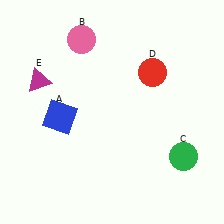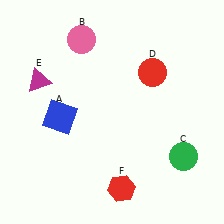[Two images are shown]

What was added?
A red hexagon (F) was added in Image 2.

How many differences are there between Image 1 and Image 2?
There is 1 difference between the two images.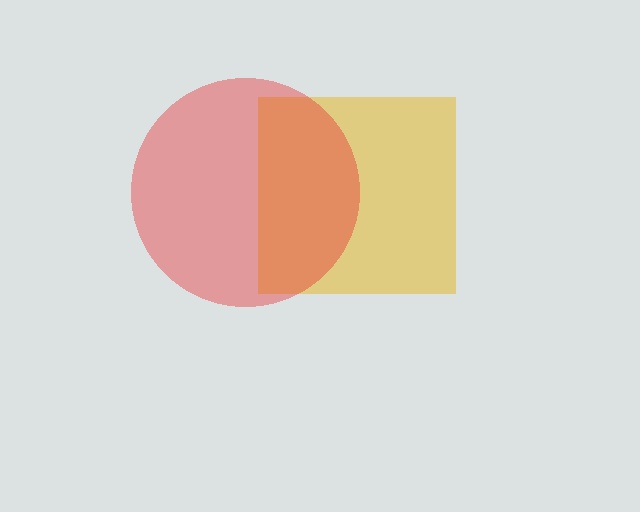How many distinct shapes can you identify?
There are 2 distinct shapes: a yellow square, a red circle.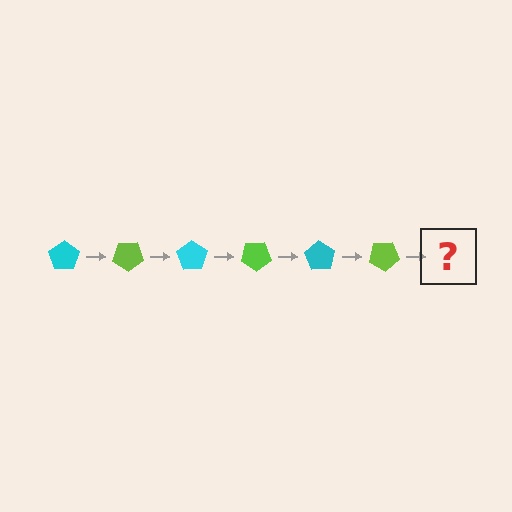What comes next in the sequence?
The next element should be a cyan pentagon, rotated 210 degrees from the start.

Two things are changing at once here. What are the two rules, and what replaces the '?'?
The two rules are that it rotates 35 degrees each step and the color cycles through cyan and lime. The '?' should be a cyan pentagon, rotated 210 degrees from the start.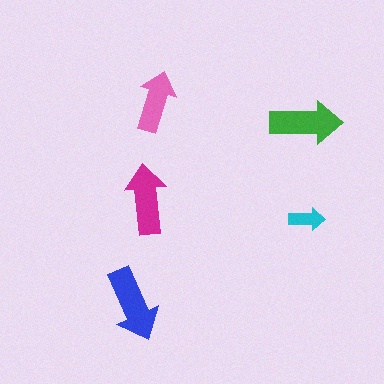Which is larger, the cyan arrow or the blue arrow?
The blue one.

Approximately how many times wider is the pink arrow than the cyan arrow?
About 1.5 times wider.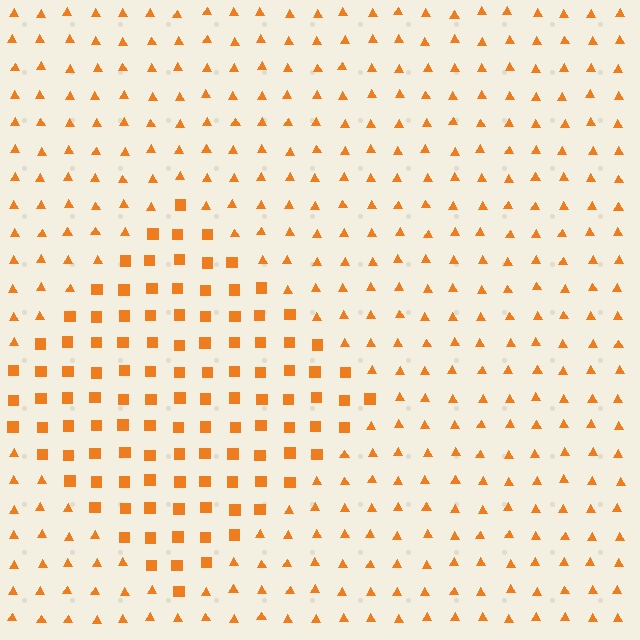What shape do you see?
I see a diamond.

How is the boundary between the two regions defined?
The boundary is defined by a change in element shape: squares inside vs. triangles outside. All elements share the same color and spacing.